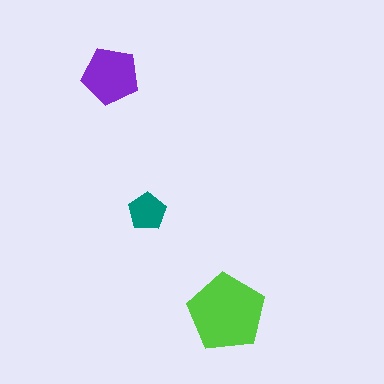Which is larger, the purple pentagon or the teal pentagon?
The purple one.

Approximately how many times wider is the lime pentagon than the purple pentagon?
About 1.5 times wider.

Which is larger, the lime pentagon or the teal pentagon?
The lime one.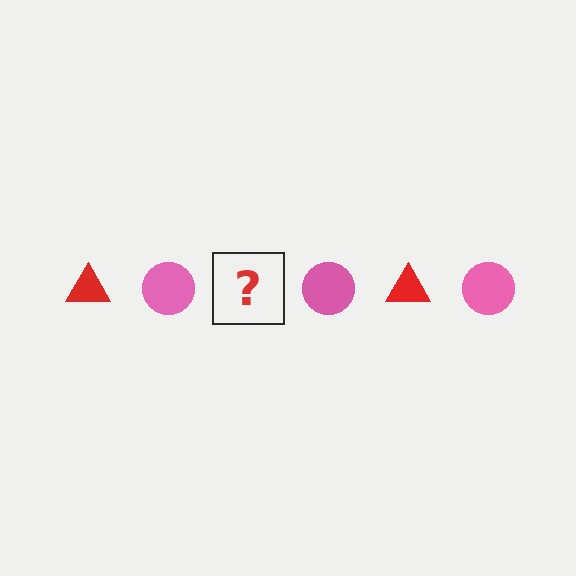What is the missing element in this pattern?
The missing element is a red triangle.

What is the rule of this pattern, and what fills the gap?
The rule is that the pattern alternates between red triangle and pink circle. The gap should be filled with a red triangle.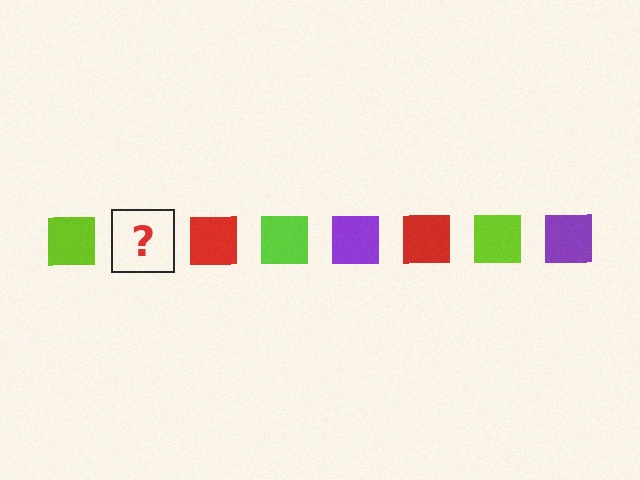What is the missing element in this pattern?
The missing element is a purple square.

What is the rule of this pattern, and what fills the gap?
The rule is that the pattern cycles through lime, purple, red squares. The gap should be filled with a purple square.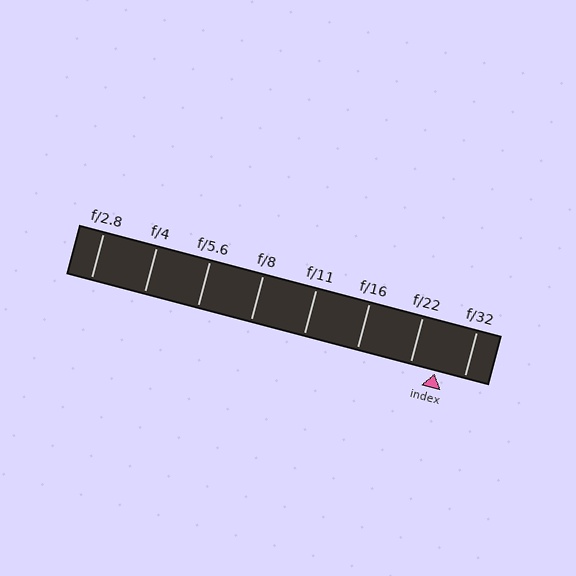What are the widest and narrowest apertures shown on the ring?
The widest aperture shown is f/2.8 and the narrowest is f/32.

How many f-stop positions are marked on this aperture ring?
There are 8 f-stop positions marked.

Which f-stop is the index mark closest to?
The index mark is closest to f/22.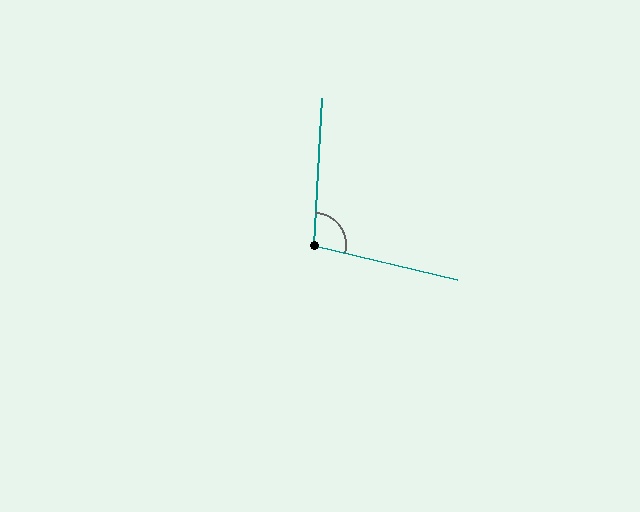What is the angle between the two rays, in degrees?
Approximately 100 degrees.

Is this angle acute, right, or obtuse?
It is obtuse.